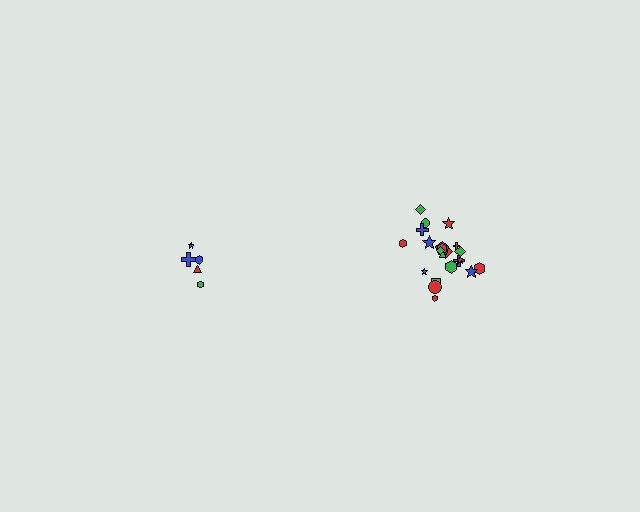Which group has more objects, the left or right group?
The right group.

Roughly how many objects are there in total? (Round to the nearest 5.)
Roughly 25 objects in total.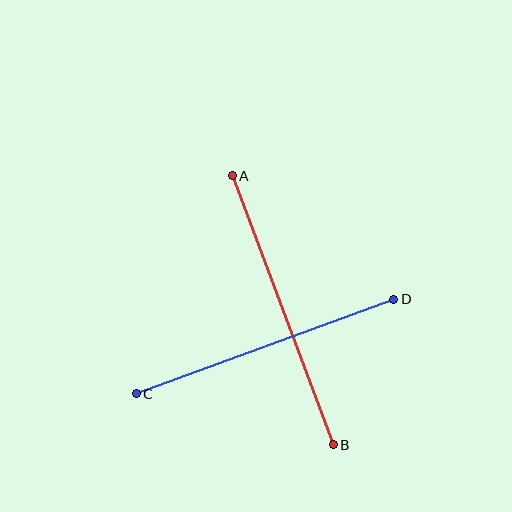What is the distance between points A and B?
The distance is approximately 287 pixels.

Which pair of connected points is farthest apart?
Points A and B are farthest apart.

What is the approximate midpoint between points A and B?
The midpoint is at approximately (283, 310) pixels.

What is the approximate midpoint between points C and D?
The midpoint is at approximately (265, 346) pixels.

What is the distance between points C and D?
The distance is approximately 274 pixels.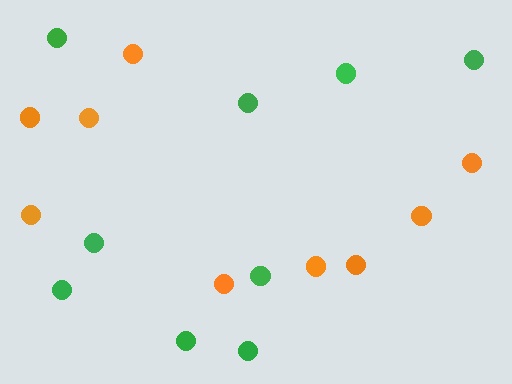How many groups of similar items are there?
There are 2 groups: one group of orange circles (9) and one group of green circles (9).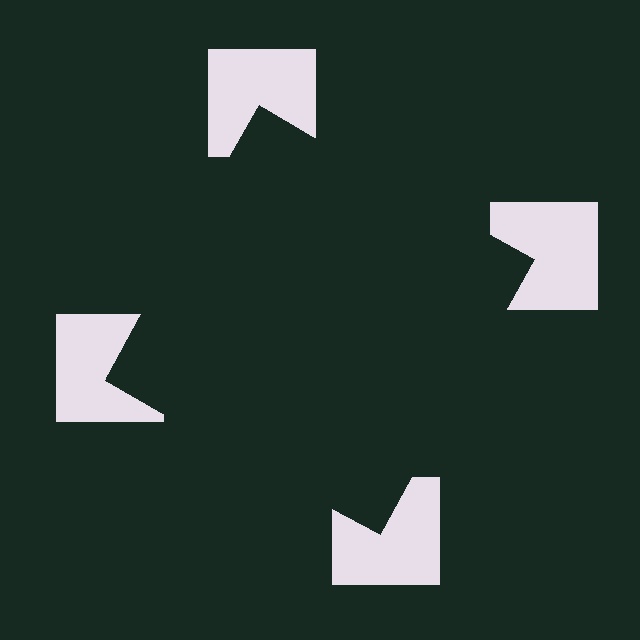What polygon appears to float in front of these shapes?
An illusory square — its edges are inferred from the aligned wedge cuts in the notched squares, not physically drawn.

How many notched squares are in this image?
There are 4 — one at each vertex of the illusory square.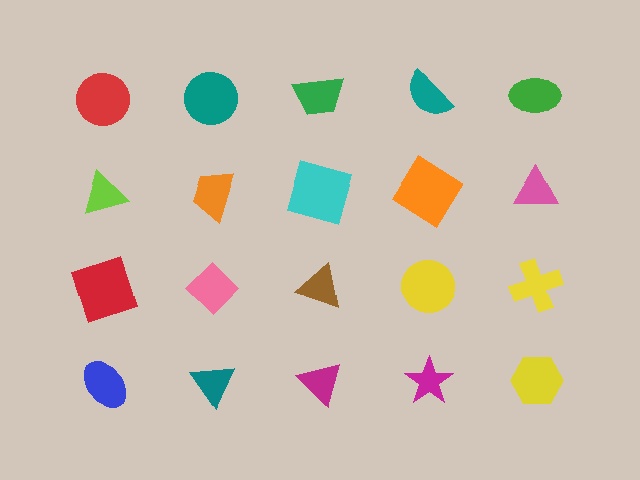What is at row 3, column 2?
A pink diamond.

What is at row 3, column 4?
A yellow circle.